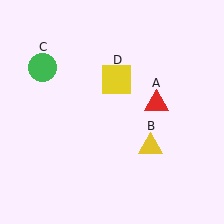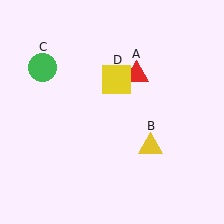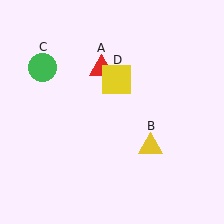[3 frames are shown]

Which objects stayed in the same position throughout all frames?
Yellow triangle (object B) and green circle (object C) and yellow square (object D) remained stationary.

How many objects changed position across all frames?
1 object changed position: red triangle (object A).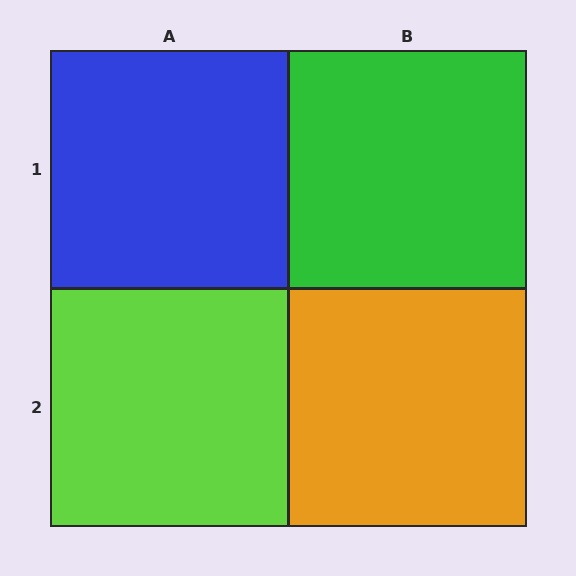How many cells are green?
1 cell is green.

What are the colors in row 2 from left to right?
Lime, orange.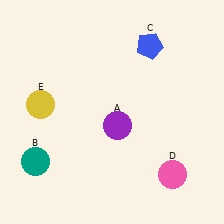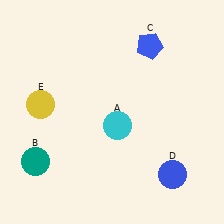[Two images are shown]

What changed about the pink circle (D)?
In Image 1, D is pink. In Image 2, it changed to blue.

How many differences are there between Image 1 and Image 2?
There are 2 differences between the two images.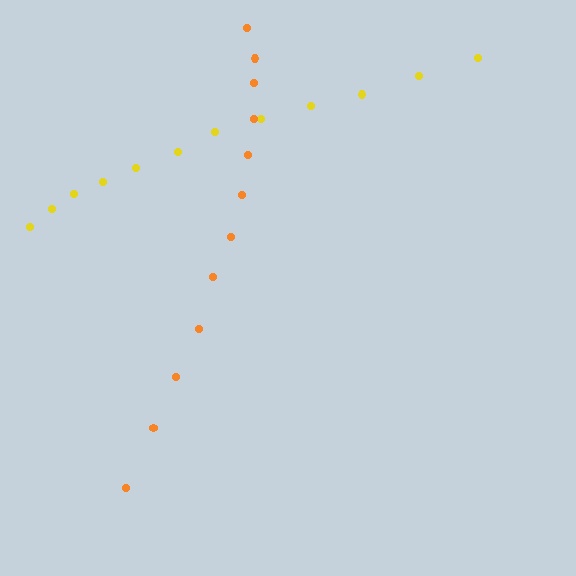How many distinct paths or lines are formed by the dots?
There are 2 distinct paths.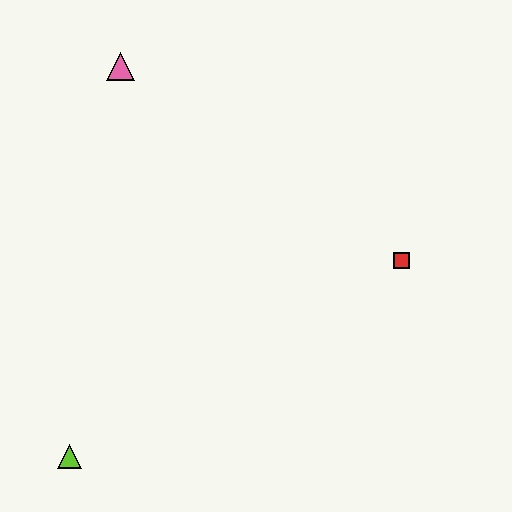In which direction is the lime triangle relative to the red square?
The lime triangle is to the left of the red square.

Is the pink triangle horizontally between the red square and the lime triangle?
Yes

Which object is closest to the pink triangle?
The red square is closest to the pink triangle.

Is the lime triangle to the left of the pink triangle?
Yes